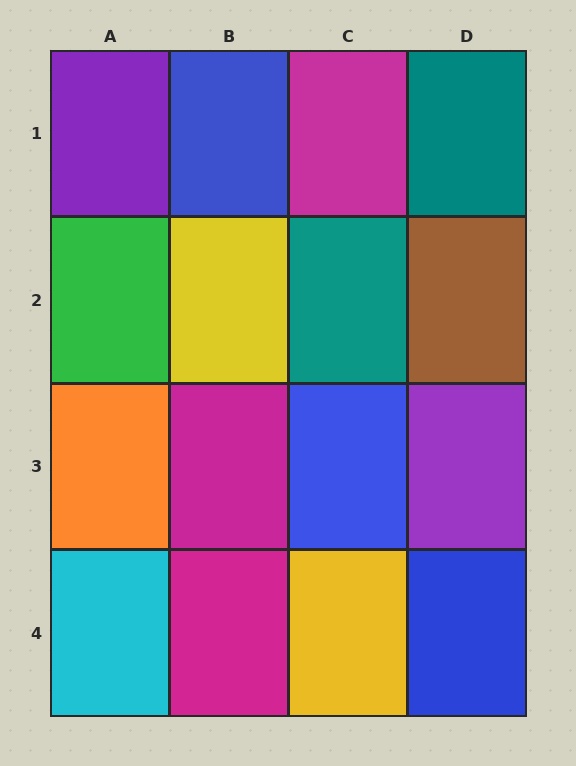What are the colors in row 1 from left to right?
Purple, blue, magenta, teal.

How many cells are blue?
3 cells are blue.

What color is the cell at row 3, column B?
Magenta.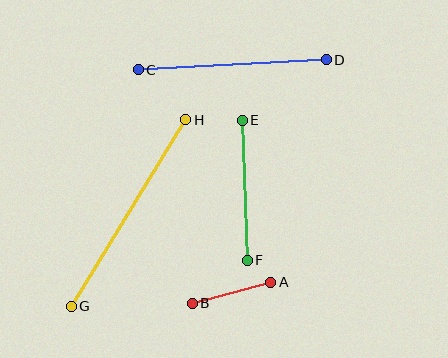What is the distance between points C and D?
The distance is approximately 188 pixels.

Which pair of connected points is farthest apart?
Points G and H are farthest apart.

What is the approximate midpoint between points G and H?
The midpoint is at approximately (128, 213) pixels.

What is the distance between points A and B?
The distance is approximately 81 pixels.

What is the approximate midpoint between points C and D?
The midpoint is at approximately (232, 65) pixels.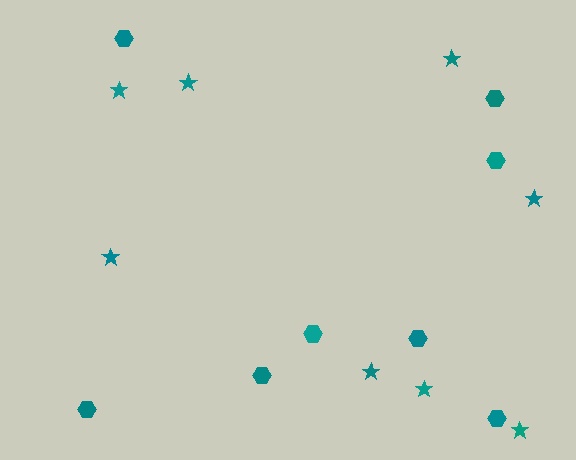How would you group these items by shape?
There are 2 groups: one group of hexagons (8) and one group of stars (8).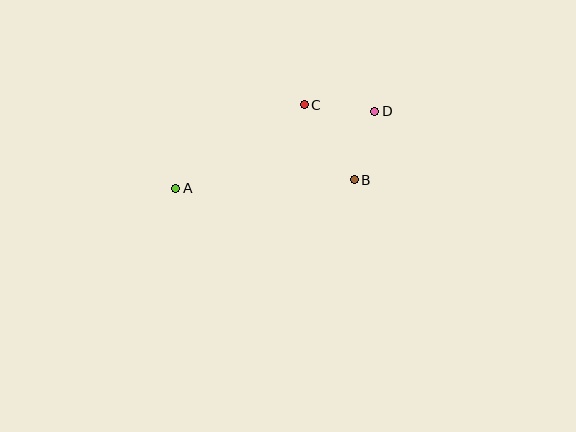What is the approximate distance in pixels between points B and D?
The distance between B and D is approximately 71 pixels.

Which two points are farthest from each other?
Points A and D are farthest from each other.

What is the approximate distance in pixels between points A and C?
The distance between A and C is approximately 153 pixels.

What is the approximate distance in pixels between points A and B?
The distance between A and B is approximately 179 pixels.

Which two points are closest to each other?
Points C and D are closest to each other.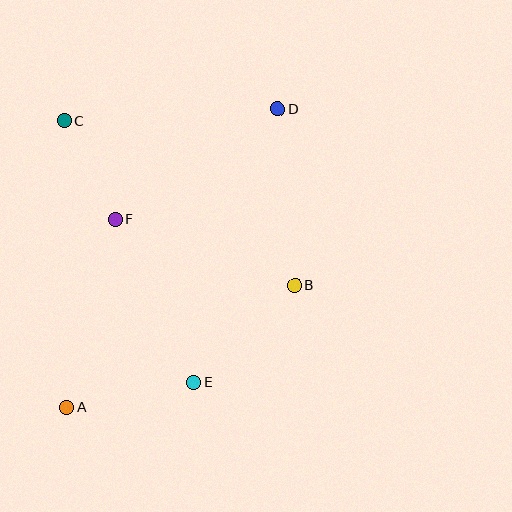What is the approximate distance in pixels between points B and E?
The distance between B and E is approximately 140 pixels.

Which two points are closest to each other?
Points C and F are closest to each other.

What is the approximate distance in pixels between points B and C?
The distance between B and C is approximately 283 pixels.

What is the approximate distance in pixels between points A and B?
The distance between A and B is approximately 259 pixels.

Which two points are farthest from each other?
Points A and D are farthest from each other.